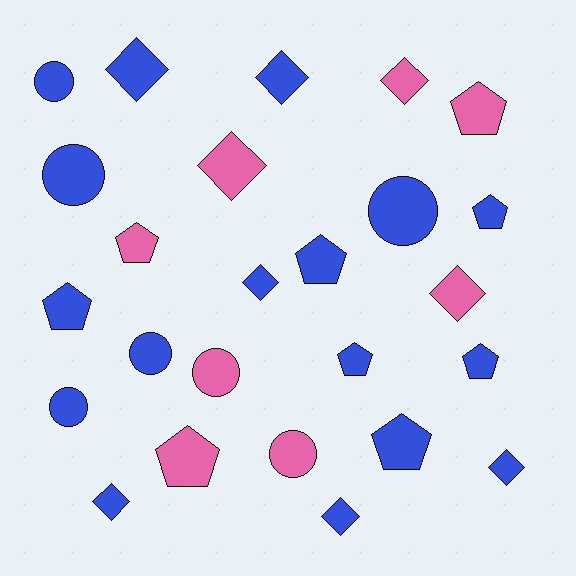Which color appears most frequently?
Blue, with 17 objects.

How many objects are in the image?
There are 25 objects.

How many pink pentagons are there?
There are 3 pink pentagons.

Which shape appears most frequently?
Diamond, with 9 objects.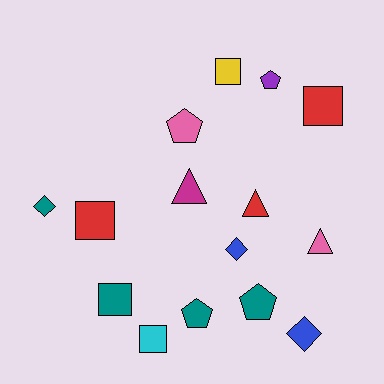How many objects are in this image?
There are 15 objects.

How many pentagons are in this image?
There are 4 pentagons.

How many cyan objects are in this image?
There is 1 cyan object.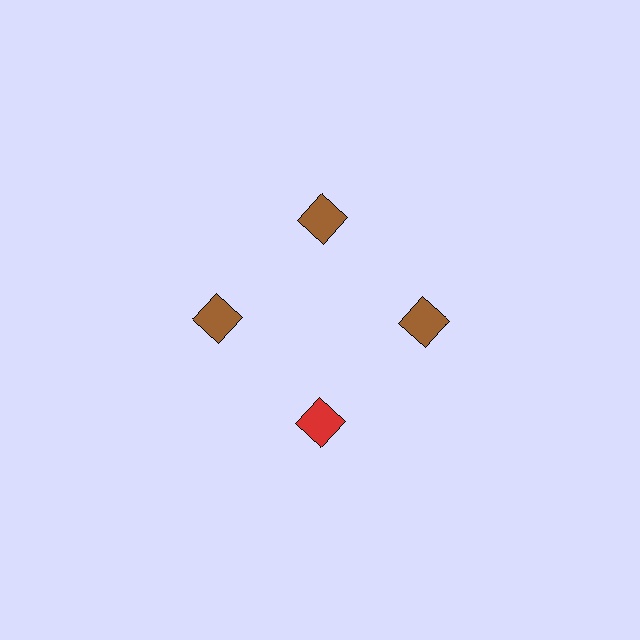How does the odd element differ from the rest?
It has a different color: red instead of brown.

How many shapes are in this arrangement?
There are 4 shapes arranged in a ring pattern.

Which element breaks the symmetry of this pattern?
The red square at roughly the 6 o'clock position breaks the symmetry. All other shapes are brown squares.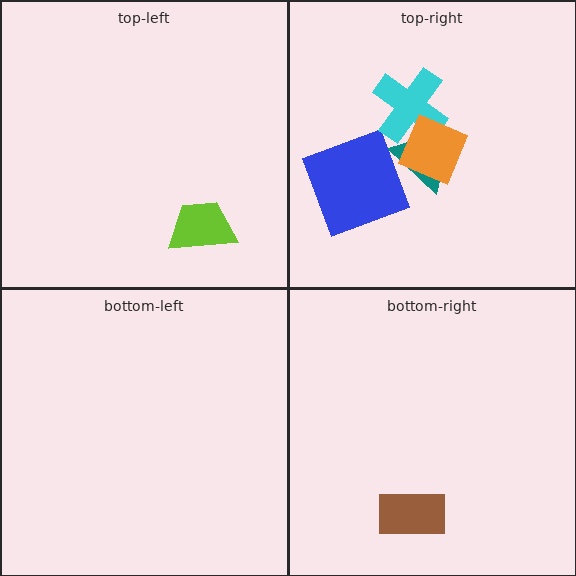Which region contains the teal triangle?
The top-right region.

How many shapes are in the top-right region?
4.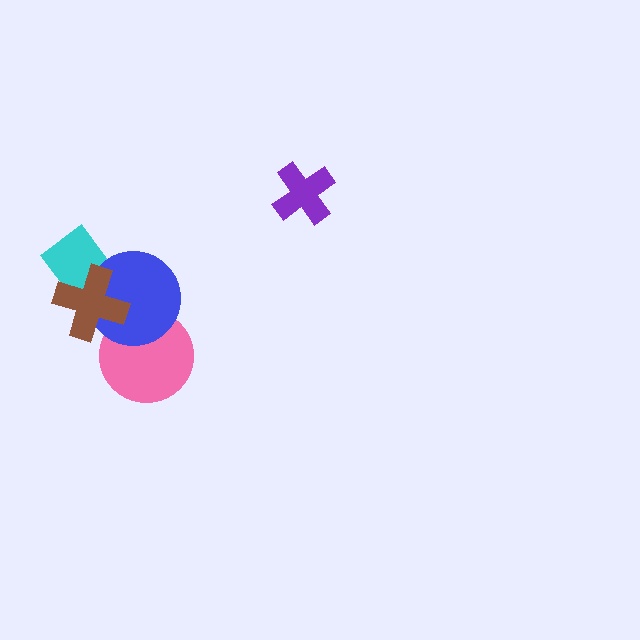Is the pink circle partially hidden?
Yes, it is partially covered by another shape.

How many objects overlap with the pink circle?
1 object overlaps with the pink circle.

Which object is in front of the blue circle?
The brown cross is in front of the blue circle.